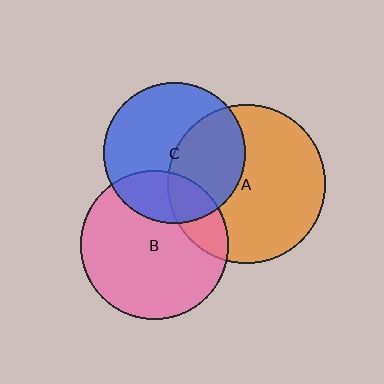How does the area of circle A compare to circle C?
Approximately 1.3 times.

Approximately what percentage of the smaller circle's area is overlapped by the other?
Approximately 25%.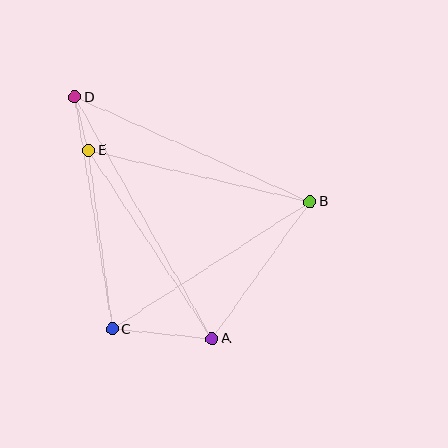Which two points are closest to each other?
Points D and E are closest to each other.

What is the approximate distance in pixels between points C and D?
The distance between C and D is approximately 235 pixels.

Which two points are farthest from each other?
Points A and D are farthest from each other.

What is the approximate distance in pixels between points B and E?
The distance between B and E is approximately 228 pixels.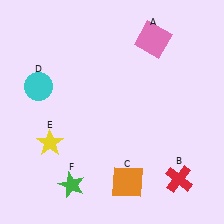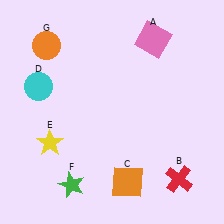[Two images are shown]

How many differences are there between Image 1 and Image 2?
There is 1 difference between the two images.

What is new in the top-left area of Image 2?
An orange circle (G) was added in the top-left area of Image 2.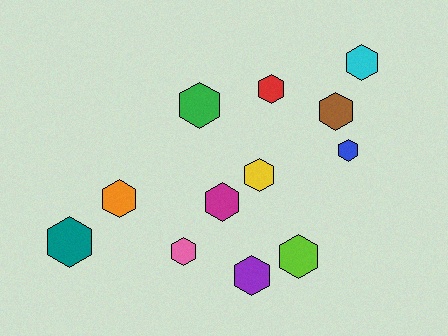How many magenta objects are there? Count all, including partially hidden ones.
There is 1 magenta object.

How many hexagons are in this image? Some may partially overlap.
There are 12 hexagons.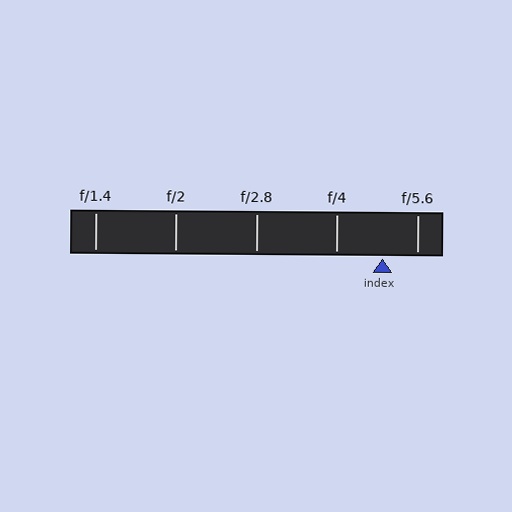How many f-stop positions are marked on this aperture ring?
There are 5 f-stop positions marked.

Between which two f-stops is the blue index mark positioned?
The index mark is between f/4 and f/5.6.